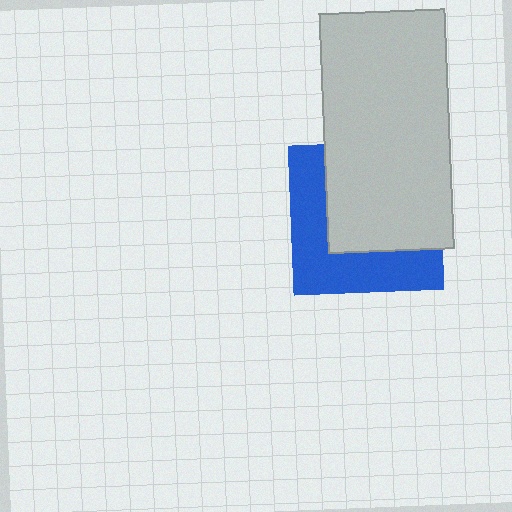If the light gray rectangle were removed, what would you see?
You would see the complete blue square.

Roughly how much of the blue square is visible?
A small part of it is visible (roughly 44%).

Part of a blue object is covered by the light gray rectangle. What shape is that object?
It is a square.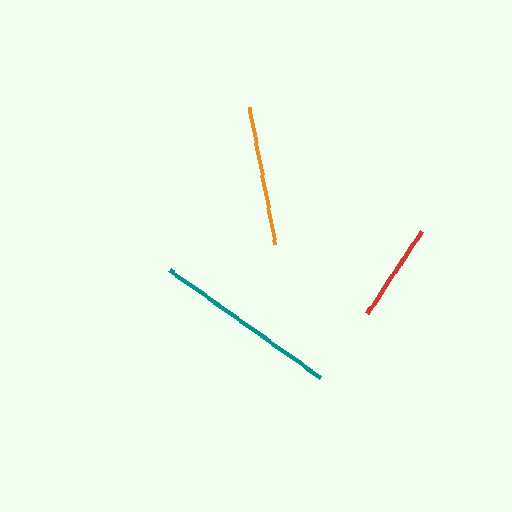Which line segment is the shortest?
The red line is the shortest at approximately 98 pixels.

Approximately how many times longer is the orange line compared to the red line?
The orange line is approximately 1.4 times the length of the red line.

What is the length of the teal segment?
The teal segment is approximately 185 pixels long.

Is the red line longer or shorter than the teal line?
The teal line is longer than the red line.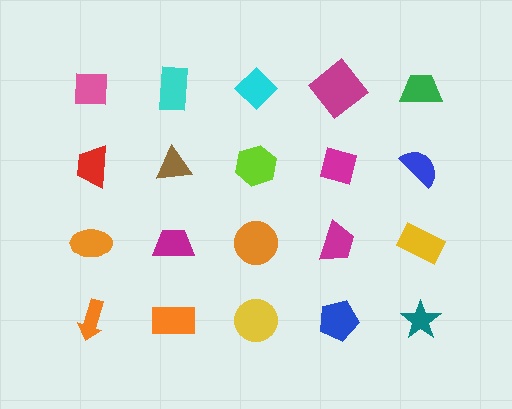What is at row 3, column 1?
An orange ellipse.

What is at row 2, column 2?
A brown triangle.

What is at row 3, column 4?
A magenta trapezoid.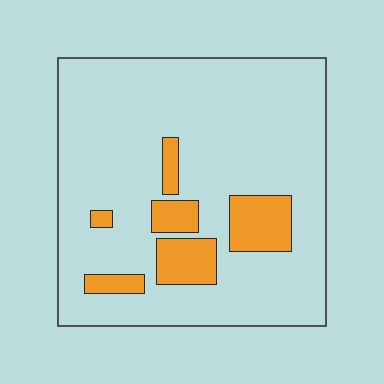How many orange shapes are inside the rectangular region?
6.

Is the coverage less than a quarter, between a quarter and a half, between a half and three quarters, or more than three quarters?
Less than a quarter.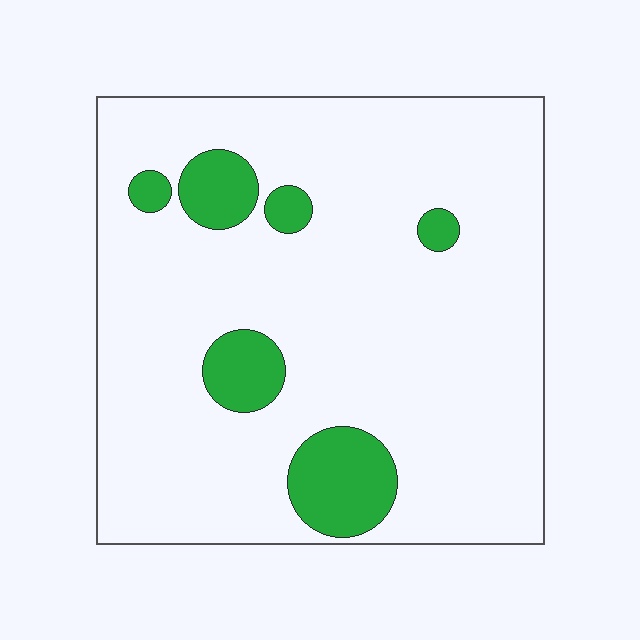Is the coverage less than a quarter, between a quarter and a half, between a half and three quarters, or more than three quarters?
Less than a quarter.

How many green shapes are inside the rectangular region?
6.